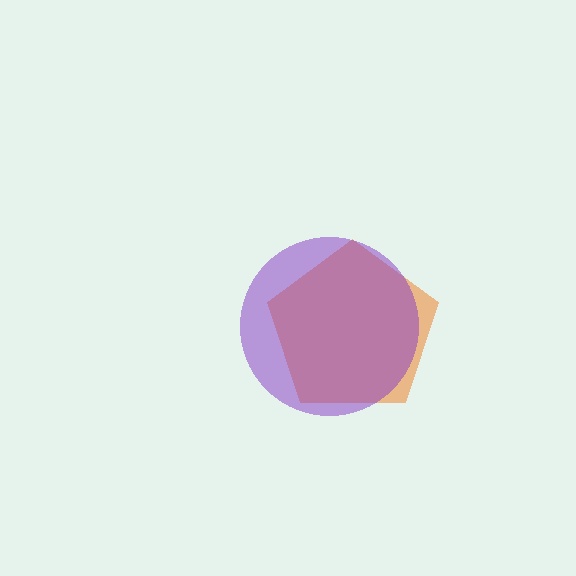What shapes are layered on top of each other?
The layered shapes are: an orange pentagon, a purple circle.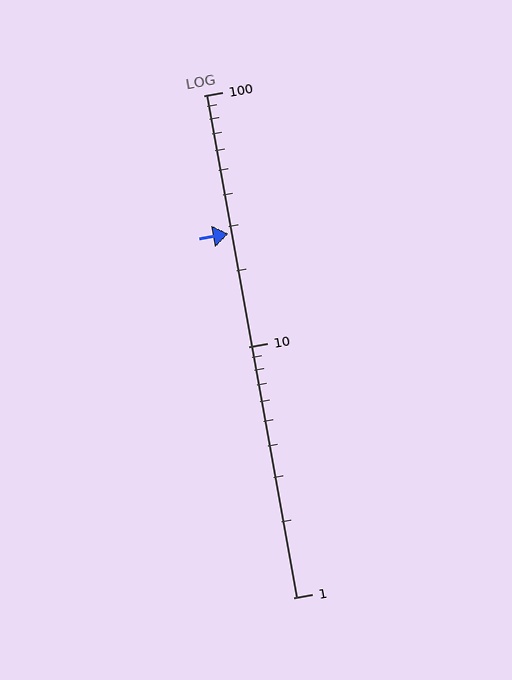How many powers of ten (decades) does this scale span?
The scale spans 2 decades, from 1 to 100.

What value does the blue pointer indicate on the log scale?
The pointer indicates approximately 28.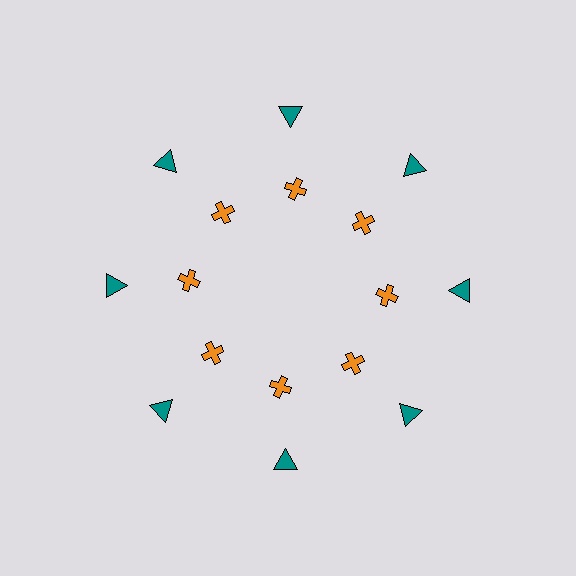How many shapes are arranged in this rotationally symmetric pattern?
There are 16 shapes, arranged in 8 groups of 2.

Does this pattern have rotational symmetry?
Yes, this pattern has 8-fold rotational symmetry. It looks the same after rotating 45 degrees around the center.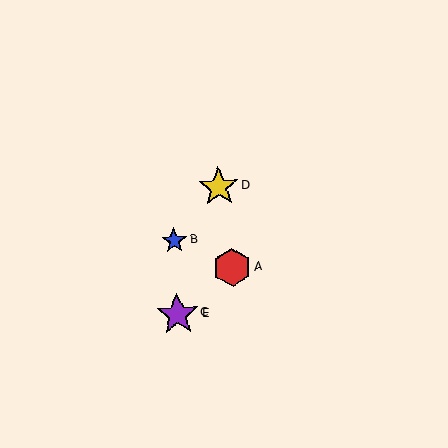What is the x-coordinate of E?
Object E is at x≈178.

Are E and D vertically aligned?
No, E is at x≈178 and D is at x≈219.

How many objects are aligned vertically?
3 objects (B, C, E) are aligned vertically.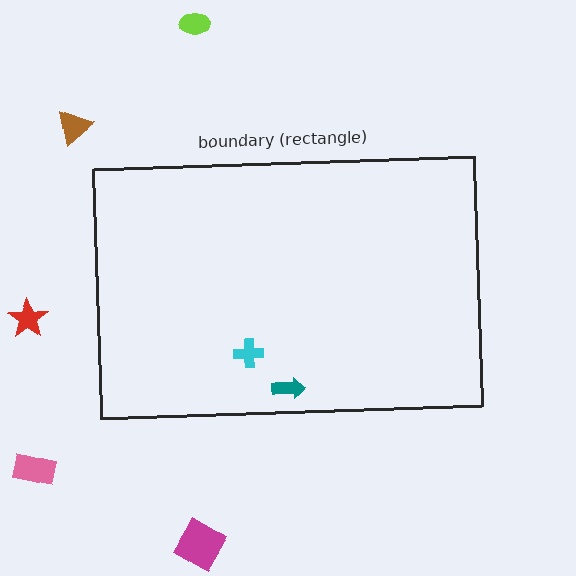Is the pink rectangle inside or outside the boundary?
Outside.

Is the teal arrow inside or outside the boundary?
Inside.